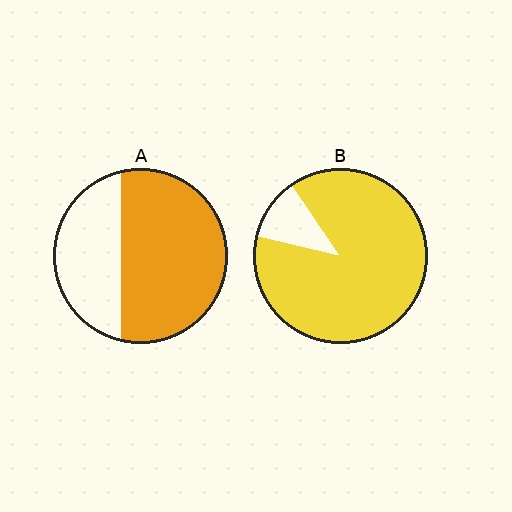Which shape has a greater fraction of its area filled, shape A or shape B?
Shape B.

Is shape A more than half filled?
Yes.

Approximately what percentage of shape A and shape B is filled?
A is approximately 65% and B is approximately 90%.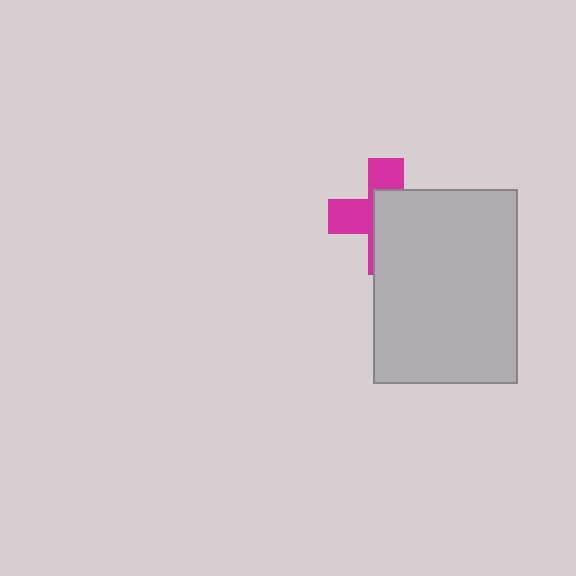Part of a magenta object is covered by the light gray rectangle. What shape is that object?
It is a cross.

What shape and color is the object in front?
The object in front is a light gray rectangle.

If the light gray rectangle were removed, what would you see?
You would see the complete magenta cross.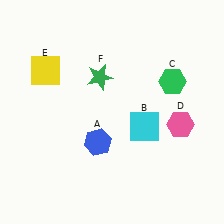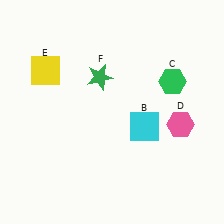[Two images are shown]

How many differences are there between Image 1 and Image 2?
There is 1 difference between the two images.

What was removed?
The blue hexagon (A) was removed in Image 2.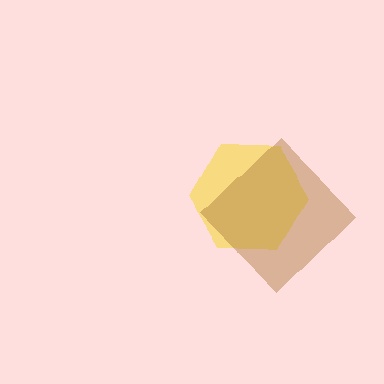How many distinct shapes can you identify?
There are 2 distinct shapes: a yellow hexagon, a brown diamond.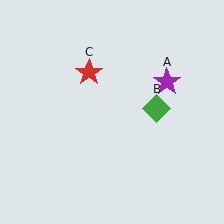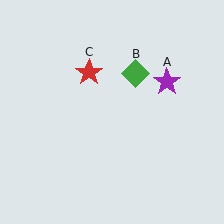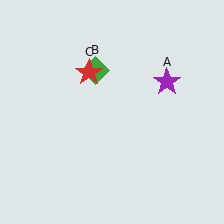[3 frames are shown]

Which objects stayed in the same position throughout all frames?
Purple star (object A) and red star (object C) remained stationary.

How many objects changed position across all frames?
1 object changed position: green diamond (object B).